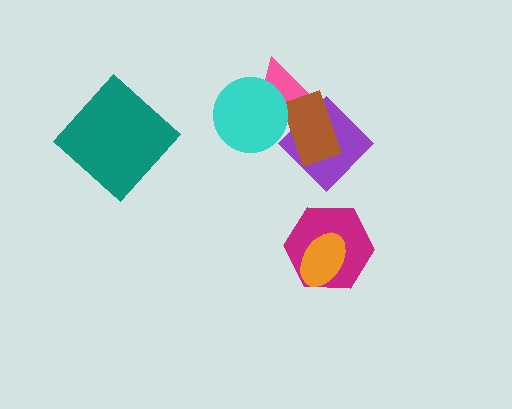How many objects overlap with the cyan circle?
2 objects overlap with the cyan circle.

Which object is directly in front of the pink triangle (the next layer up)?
The brown rectangle is directly in front of the pink triangle.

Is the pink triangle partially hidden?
Yes, it is partially covered by another shape.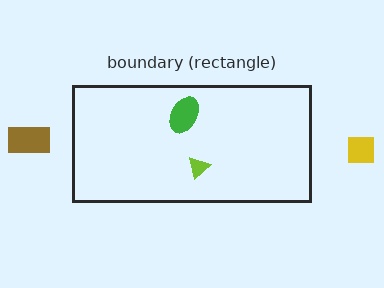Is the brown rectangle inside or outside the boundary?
Outside.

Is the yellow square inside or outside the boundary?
Outside.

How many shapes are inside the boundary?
2 inside, 2 outside.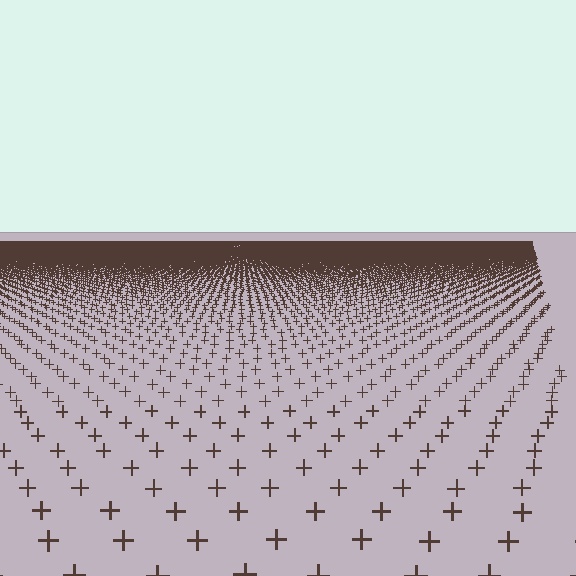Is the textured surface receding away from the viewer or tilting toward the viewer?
The surface is receding away from the viewer. Texture elements get smaller and denser toward the top.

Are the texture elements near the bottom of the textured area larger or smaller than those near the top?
Larger. Near the bottom, elements are closer to the viewer and appear at a bigger on-screen size.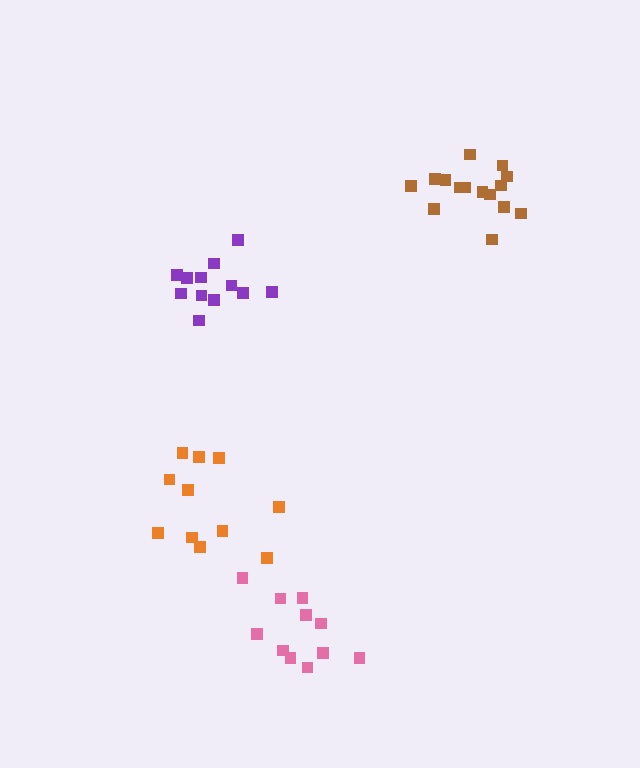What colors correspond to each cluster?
The clusters are colored: brown, orange, purple, pink.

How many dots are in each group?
Group 1: 15 dots, Group 2: 11 dots, Group 3: 12 dots, Group 4: 11 dots (49 total).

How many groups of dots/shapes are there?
There are 4 groups.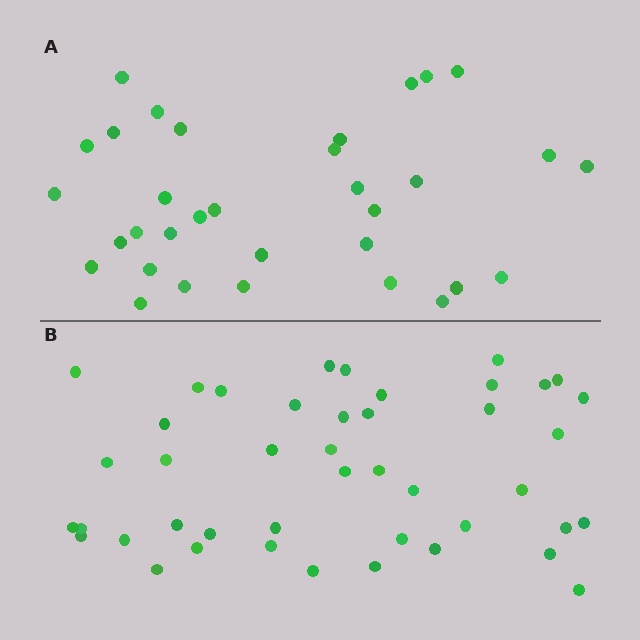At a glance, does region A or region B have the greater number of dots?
Region B (the bottom region) has more dots.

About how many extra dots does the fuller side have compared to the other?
Region B has roughly 12 or so more dots than region A.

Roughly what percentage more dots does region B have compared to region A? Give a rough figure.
About 35% more.